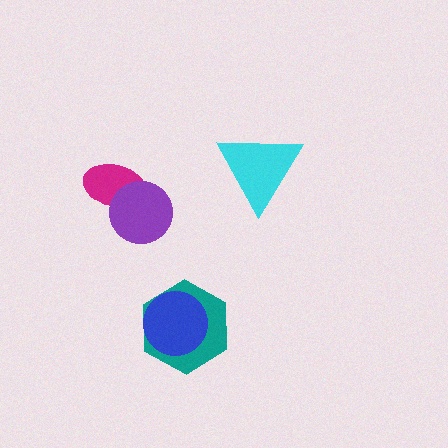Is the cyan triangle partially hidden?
No, no other shape covers it.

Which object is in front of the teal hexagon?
The blue circle is in front of the teal hexagon.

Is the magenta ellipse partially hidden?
Yes, it is partially covered by another shape.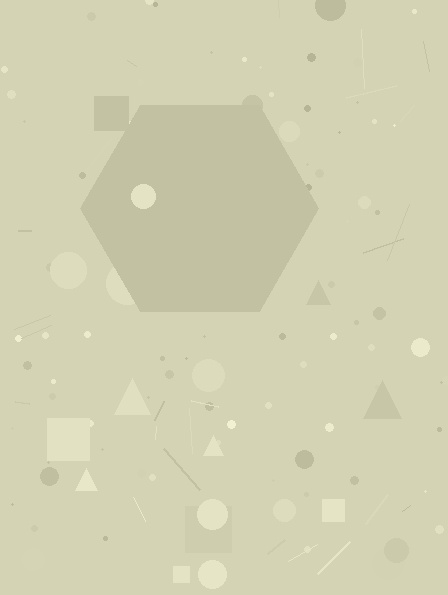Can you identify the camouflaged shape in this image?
The camouflaged shape is a hexagon.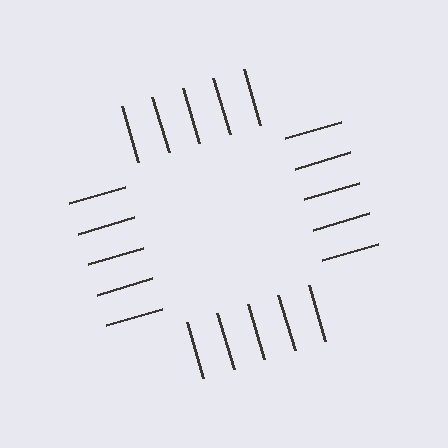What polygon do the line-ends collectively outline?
An illusory square — the line segments terminate on its edges but no continuous stroke is drawn.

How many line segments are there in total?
20 — 5 along each of the 4 edges.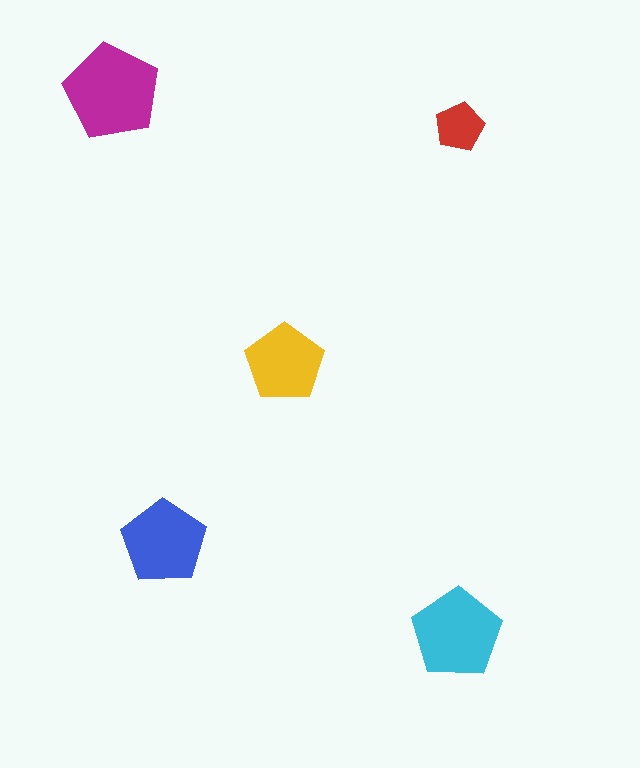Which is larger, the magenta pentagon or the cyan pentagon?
The magenta one.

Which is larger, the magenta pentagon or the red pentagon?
The magenta one.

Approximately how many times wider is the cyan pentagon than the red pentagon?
About 2 times wider.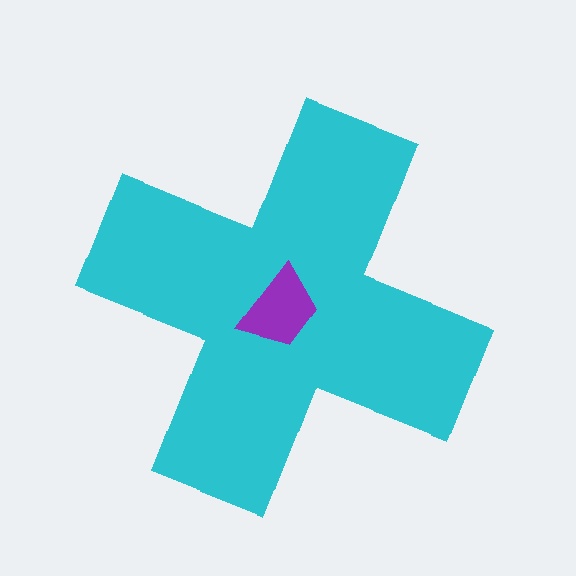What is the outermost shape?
The cyan cross.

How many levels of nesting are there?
2.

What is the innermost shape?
The purple trapezoid.